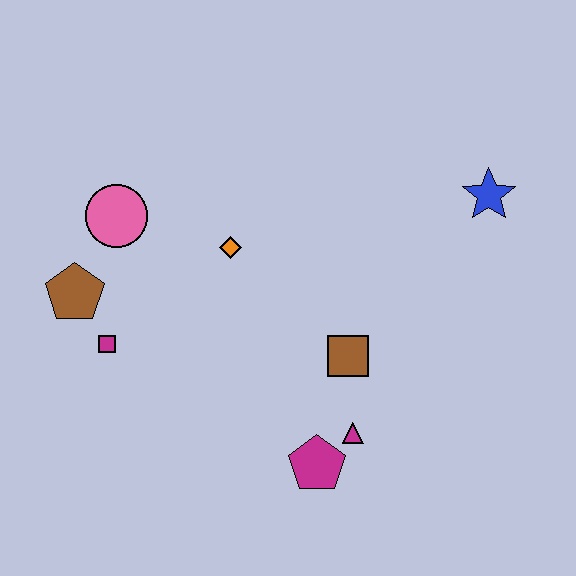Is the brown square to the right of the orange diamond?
Yes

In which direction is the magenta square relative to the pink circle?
The magenta square is below the pink circle.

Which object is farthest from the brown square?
The brown pentagon is farthest from the brown square.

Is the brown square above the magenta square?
No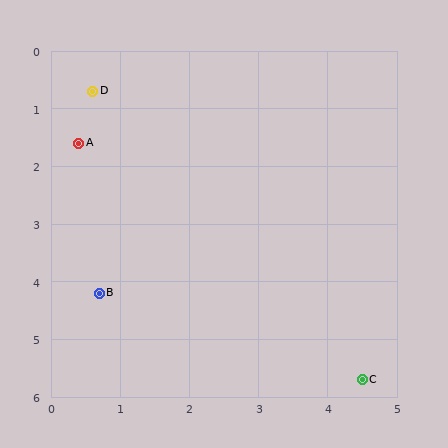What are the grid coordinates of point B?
Point B is at approximately (0.7, 4.2).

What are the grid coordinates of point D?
Point D is at approximately (0.6, 0.7).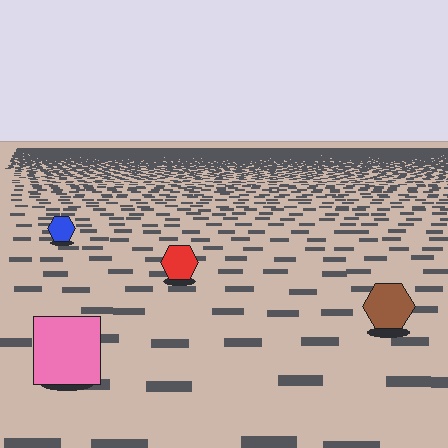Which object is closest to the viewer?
The pink square is closest. The texture marks near it are larger and more spread out.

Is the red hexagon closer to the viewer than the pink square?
No. The pink square is closer — you can tell from the texture gradient: the ground texture is coarser near it.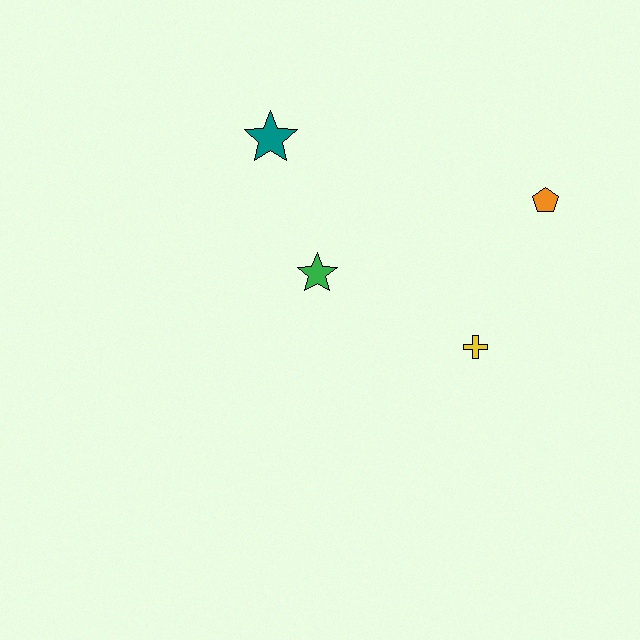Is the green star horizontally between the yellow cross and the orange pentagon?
No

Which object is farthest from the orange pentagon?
The teal star is farthest from the orange pentagon.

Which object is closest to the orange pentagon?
The yellow cross is closest to the orange pentagon.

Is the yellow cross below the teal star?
Yes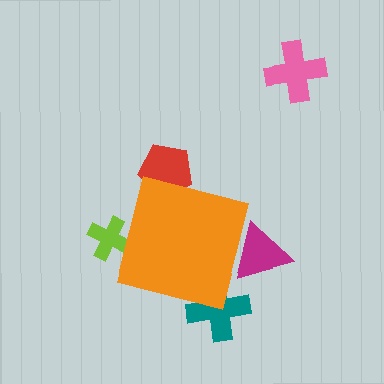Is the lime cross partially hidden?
Yes, the lime cross is partially hidden behind the orange square.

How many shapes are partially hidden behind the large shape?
4 shapes are partially hidden.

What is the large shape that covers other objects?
An orange square.